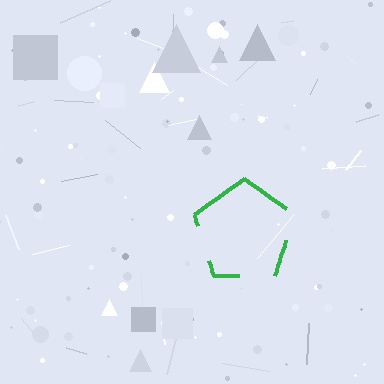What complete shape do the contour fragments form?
The contour fragments form a pentagon.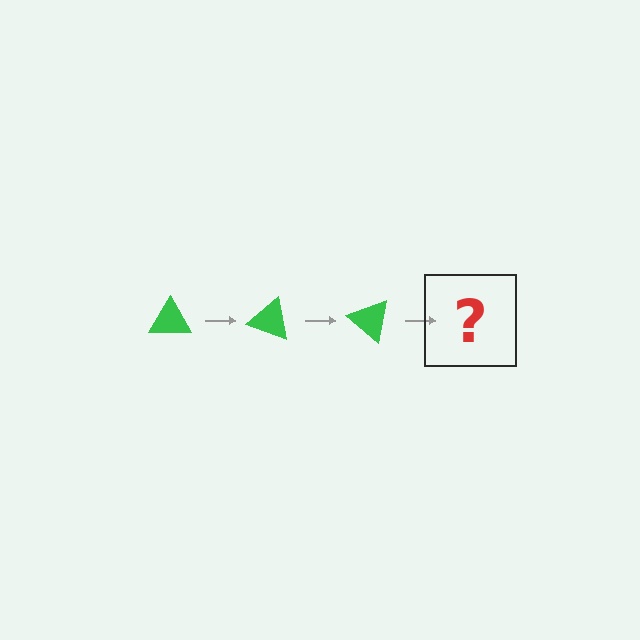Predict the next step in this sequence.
The next step is a green triangle rotated 60 degrees.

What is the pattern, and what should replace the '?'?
The pattern is that the triangle rotates 20 degrees each step. The '?' should be a green triangle rotated 60 degrees.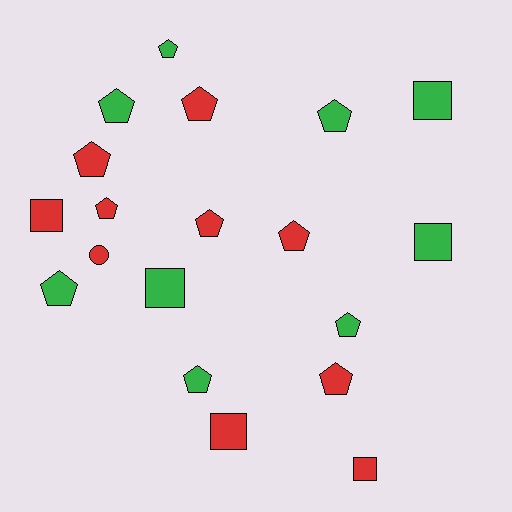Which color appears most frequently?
Red, with 10 objects.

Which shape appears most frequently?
Pentagon, with 12 objects.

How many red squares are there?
There are 3 red squares.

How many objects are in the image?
There are 19 objects.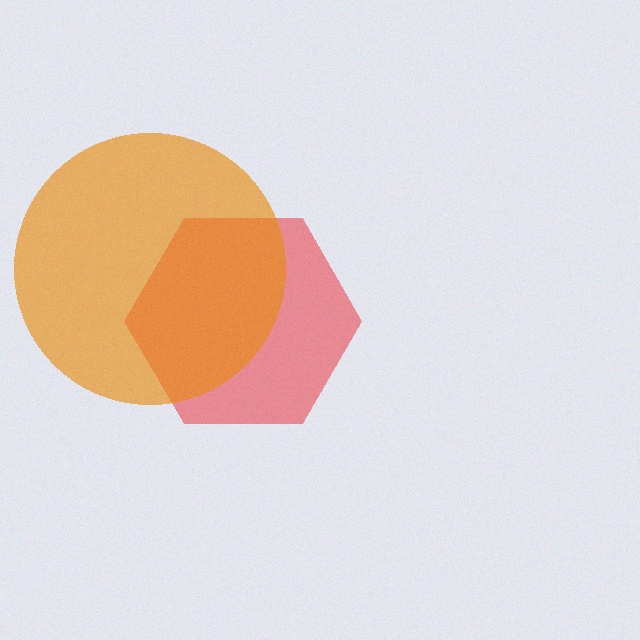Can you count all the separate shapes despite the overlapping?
Yes, there are 2 separate shapes.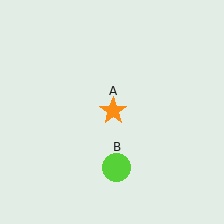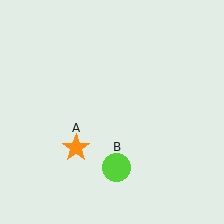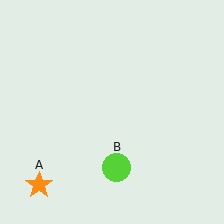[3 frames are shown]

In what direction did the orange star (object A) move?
The orange star (object A) moved down and to the left.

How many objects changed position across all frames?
1 object changed position: orange star (object A).